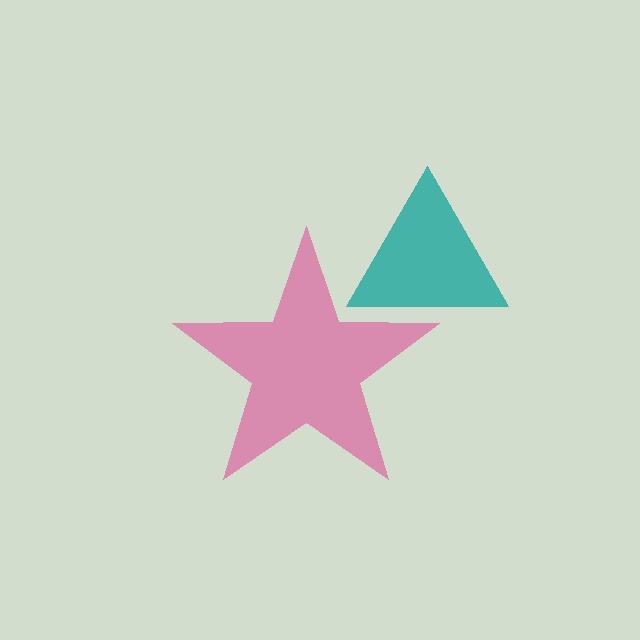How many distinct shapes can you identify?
There are 2 distinct shapes: a teal triangle, a pink star.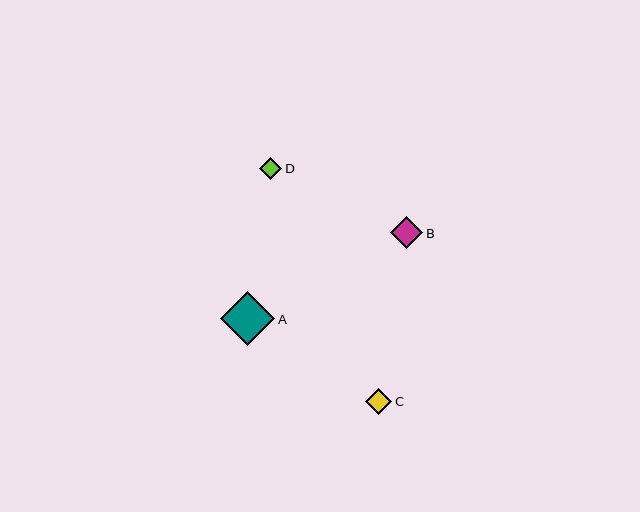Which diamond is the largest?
Diamond A is the largest with a size of approximately 55 pixels.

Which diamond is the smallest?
Diamond D is the smallest with a size of approximately 22 pixels.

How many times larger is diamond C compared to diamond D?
Diamond C is approximately 1.2 times the size of diamond D.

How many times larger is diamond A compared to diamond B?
Diamond A is approximately 1.7 times the size of diamond B.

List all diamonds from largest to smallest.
From largest to smallest: A, B, C, D.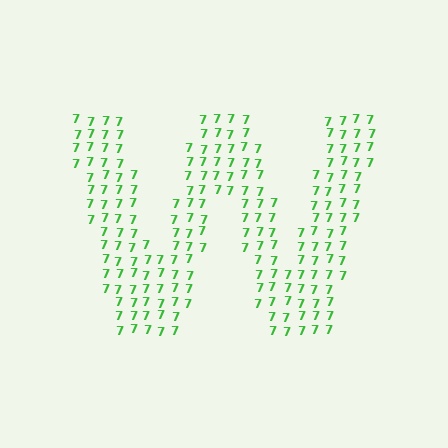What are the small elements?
The small elements are digit 7's.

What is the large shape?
The large shape is the letter W.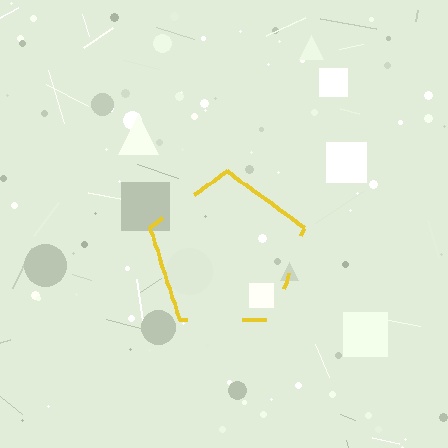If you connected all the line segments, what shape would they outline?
They would outline a pentagon.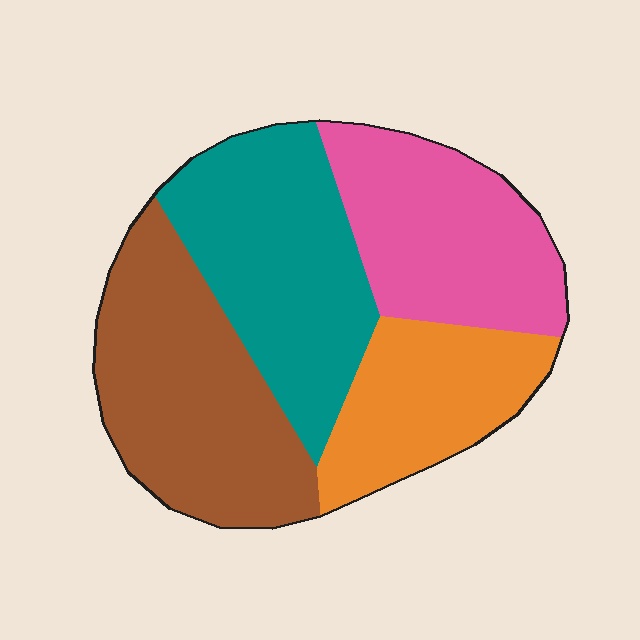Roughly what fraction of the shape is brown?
Brown covers about 30% of the shape.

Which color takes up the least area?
Orange, at roughly 20%.